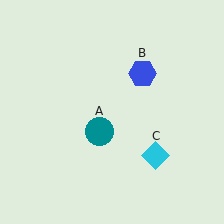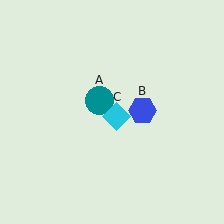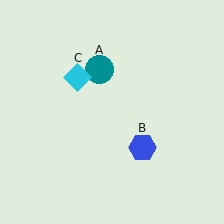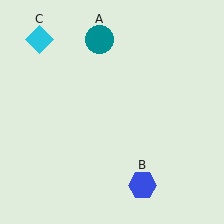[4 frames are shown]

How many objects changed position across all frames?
3 objects changed position: teal circle (object A), blue hexagon (object B), cyan diamond (object C).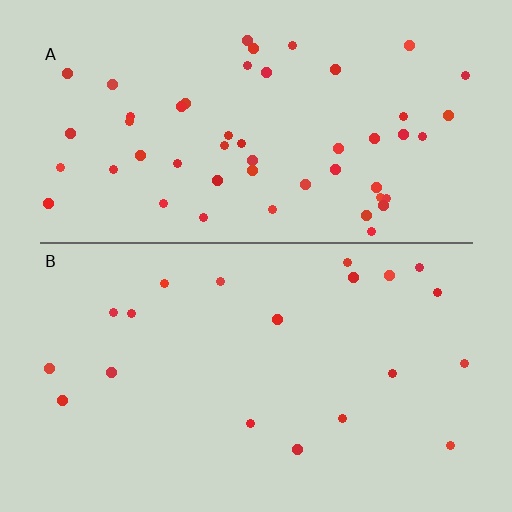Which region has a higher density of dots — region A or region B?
A (the top).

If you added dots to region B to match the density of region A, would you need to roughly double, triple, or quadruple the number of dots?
Approximately triple.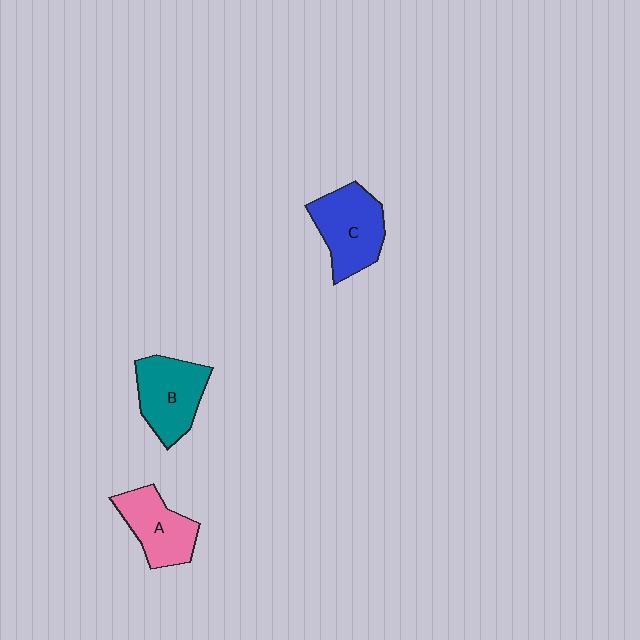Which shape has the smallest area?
Shape A (pink).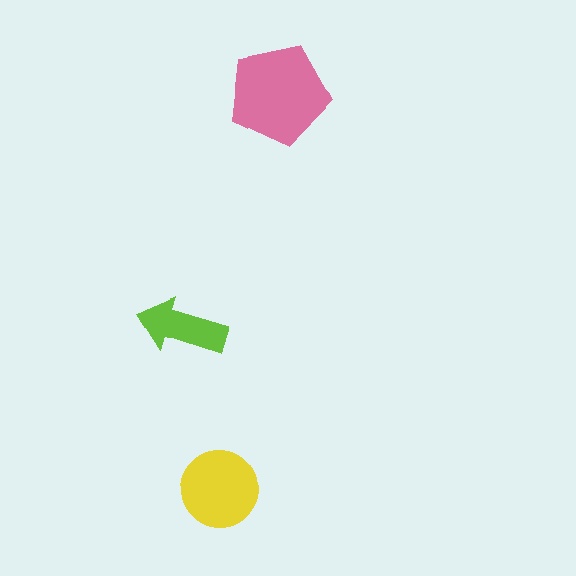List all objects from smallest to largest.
The lime arrow, the yellow circle, the pink pentagon.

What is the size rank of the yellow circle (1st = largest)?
2nd.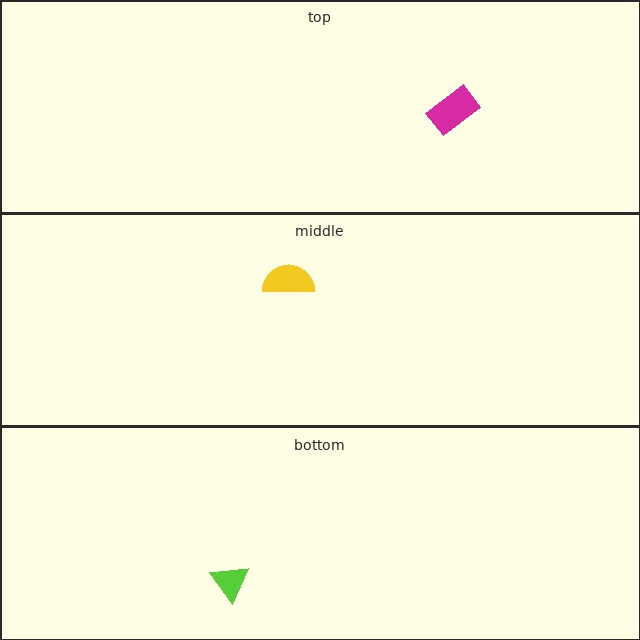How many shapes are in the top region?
1.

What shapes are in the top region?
The magenta rectangle.